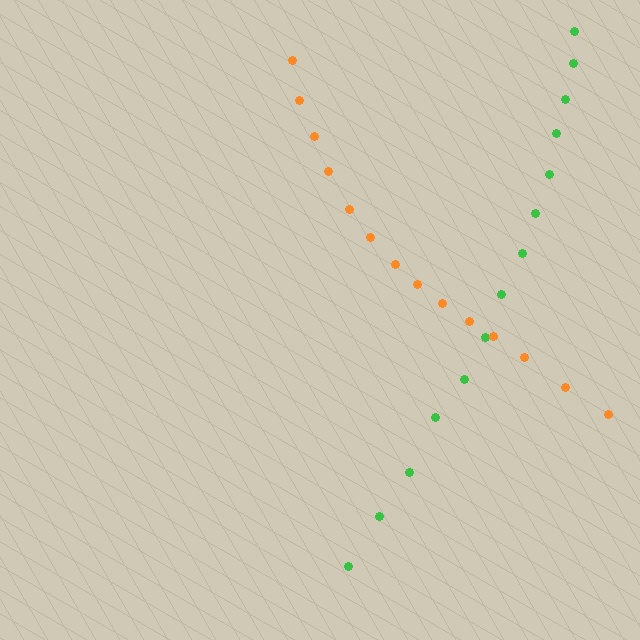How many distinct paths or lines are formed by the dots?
There are 2 distinct paths.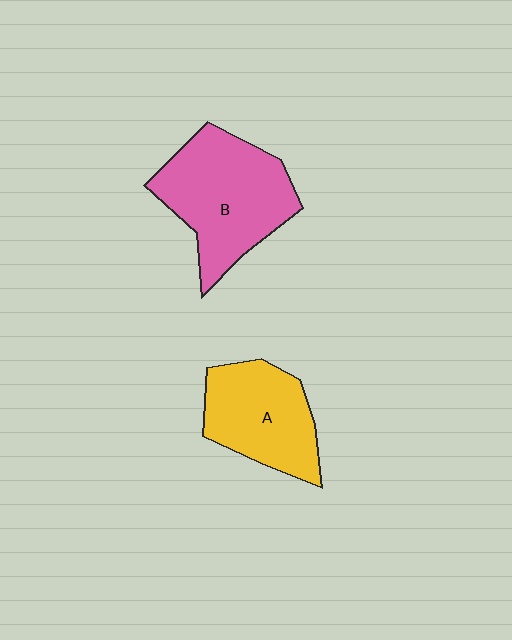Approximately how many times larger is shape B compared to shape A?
Approximately 1.3 times.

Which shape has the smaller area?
Shape A (yellow).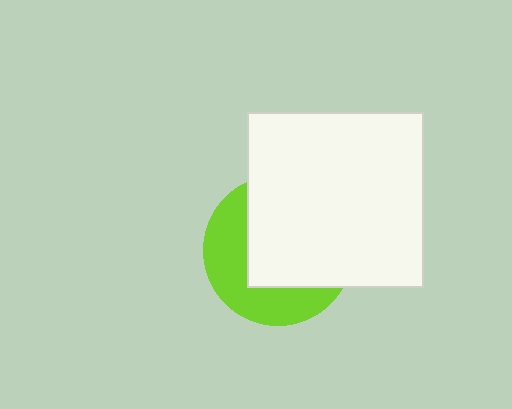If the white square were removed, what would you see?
You would see the complete lime circle.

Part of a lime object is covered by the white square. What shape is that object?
It is a circle.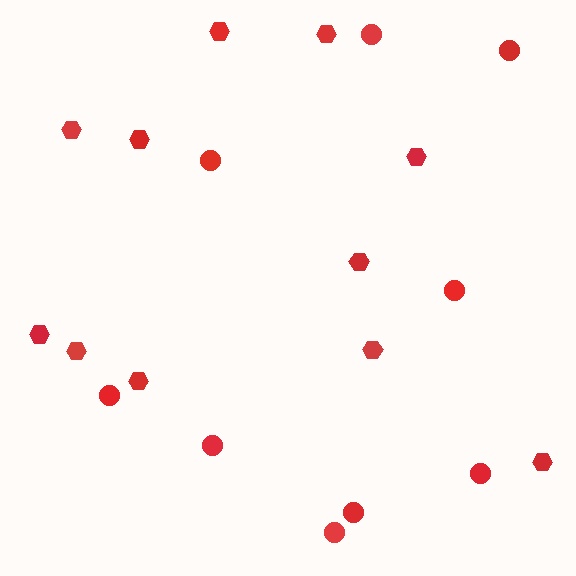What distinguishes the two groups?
There are 2 groups: one group of hexagons (11) and one group of circles (9).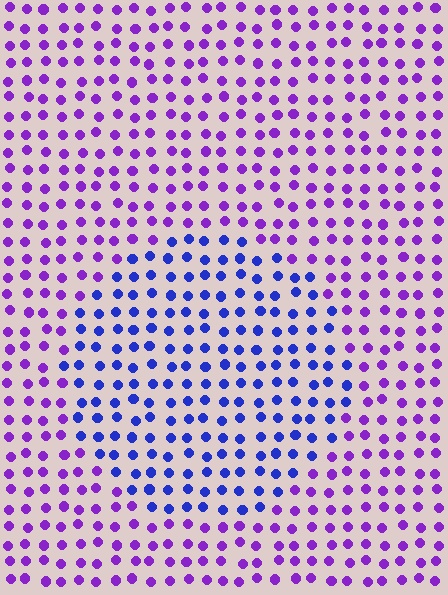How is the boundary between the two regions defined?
The boundary is defined purely by a slight shift in hue (about 42 degrees). Spacing, size, and orientation are identical on both sides.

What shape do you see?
I see a circle.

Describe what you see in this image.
The image is filled with small purple elements in a uniform arrangement. A circle-shaped region is visible where the elements are tinted to a slightly different hue, forming a subtle color boundary.